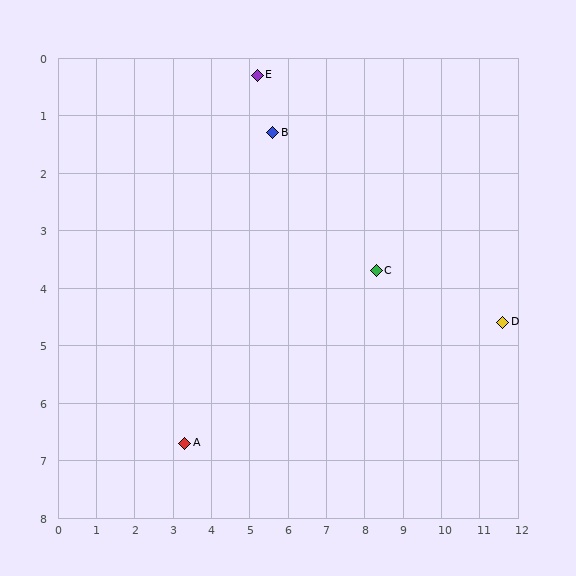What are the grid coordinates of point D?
Point D is at approximately (11.6, 4.6).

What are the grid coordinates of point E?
Point E is at approximately (5.2, 0.3).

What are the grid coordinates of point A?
Point A is at approximately (3.3, 6.7).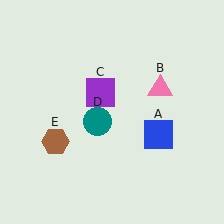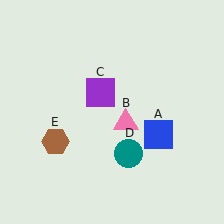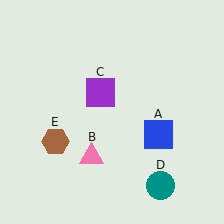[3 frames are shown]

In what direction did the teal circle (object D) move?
The teal circle (object D) moved down and to the right.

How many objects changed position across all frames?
2 objects changed position: pink triangle (object B), teal circle (object D).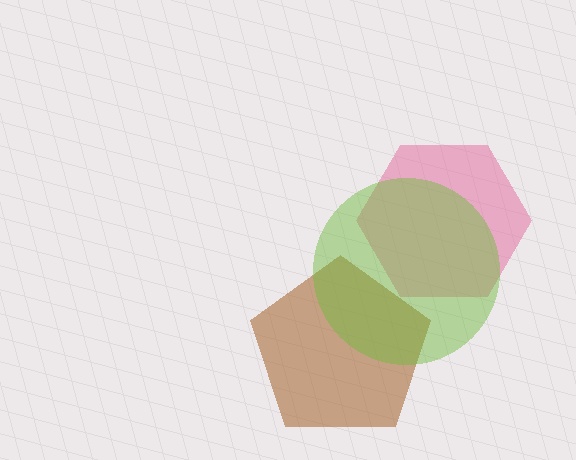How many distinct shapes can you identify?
There are 3 distinct shapes: a pink hexagon, a brown pentagon, a lime circle.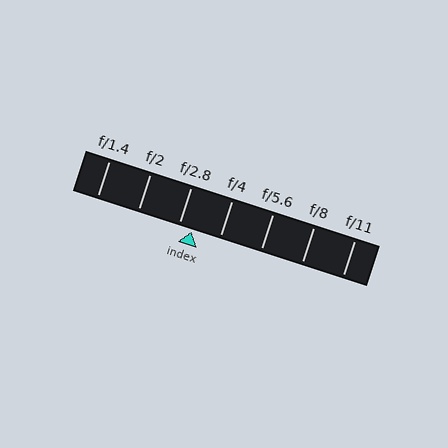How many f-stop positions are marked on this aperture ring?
There are 7 f-stop positions marked.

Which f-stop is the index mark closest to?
The index mark is closest to f/2.8.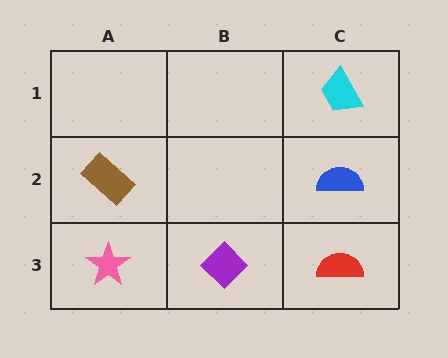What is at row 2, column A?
A brown rectangle.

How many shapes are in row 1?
1 shape.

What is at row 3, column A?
A pink star.